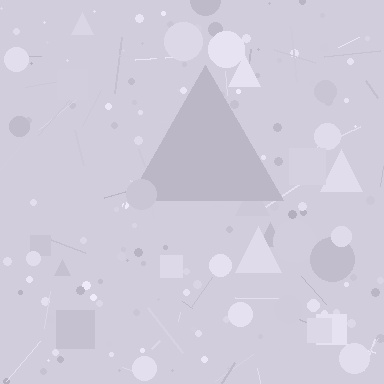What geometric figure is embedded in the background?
A triangle is embedded in the background.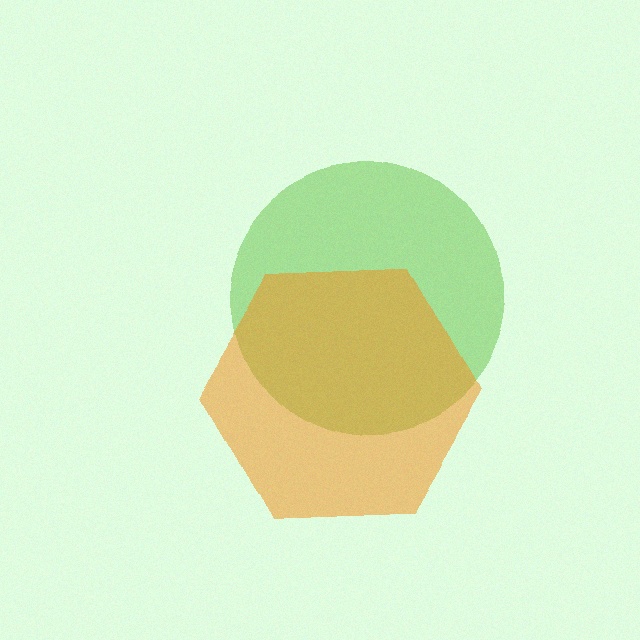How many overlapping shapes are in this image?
There are 2 overlapping shapes in the image.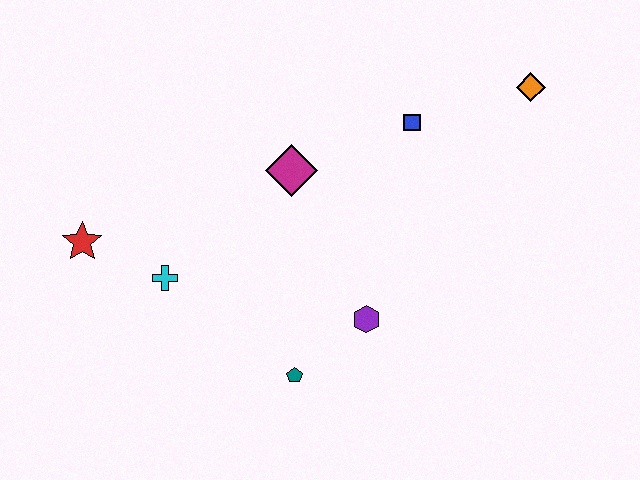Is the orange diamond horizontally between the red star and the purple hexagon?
No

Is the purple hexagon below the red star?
Yes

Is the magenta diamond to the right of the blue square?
No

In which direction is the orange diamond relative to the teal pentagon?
The orange diamond is above the teal pentagon.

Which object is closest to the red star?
The cyan cross is closest to the red star.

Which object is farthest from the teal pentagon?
The orange diamond is farthest from the teal pentagon.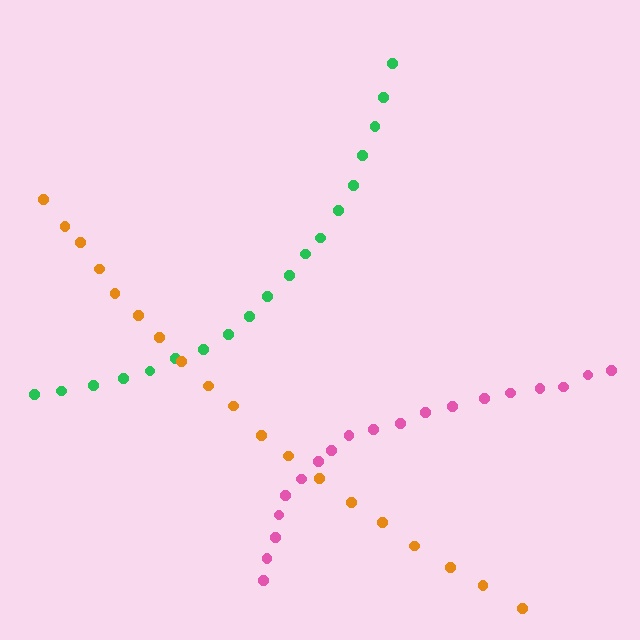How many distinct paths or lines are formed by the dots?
There are 3 distinct paths.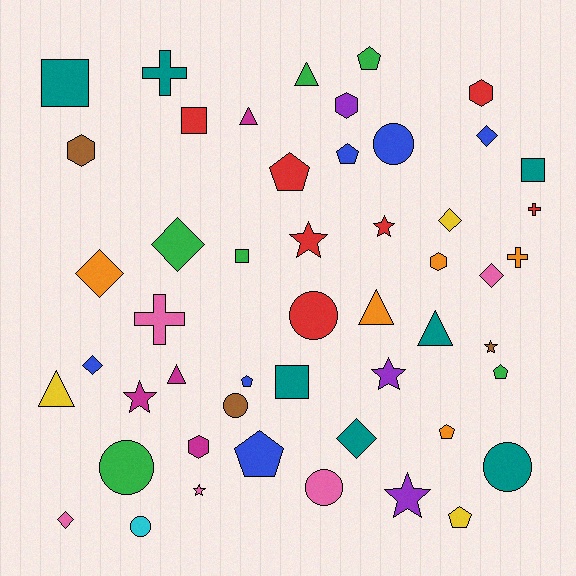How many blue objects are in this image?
There are 6 blue objects.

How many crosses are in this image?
There are 4 crosses.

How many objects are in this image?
There are 50 objects.